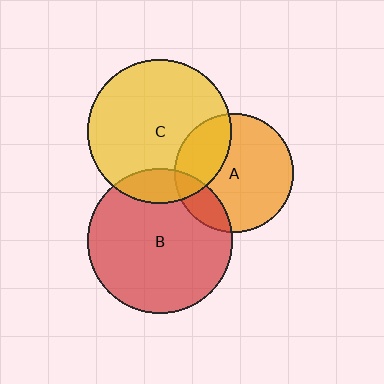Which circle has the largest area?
Circle B (red).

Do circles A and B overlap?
Yes.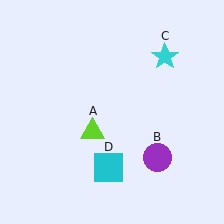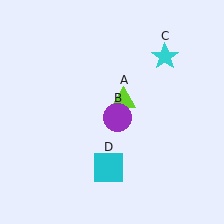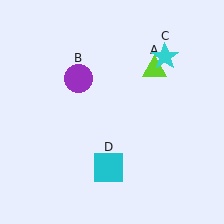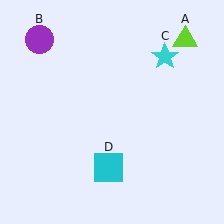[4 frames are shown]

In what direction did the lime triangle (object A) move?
The lime triangle (object A) moved up and to the right.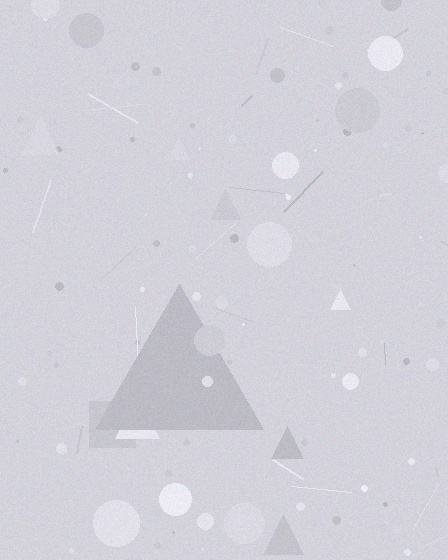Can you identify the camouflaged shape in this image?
The camouflaged shape is a triangle.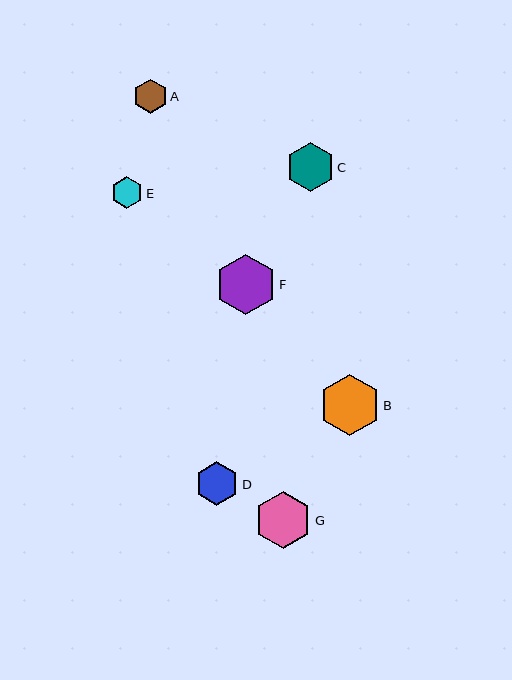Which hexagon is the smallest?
Hexagon E is the smallest with a size of approximately 32 pixels.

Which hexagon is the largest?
Hexagon B is the largest with a size of approximately 61 pixels.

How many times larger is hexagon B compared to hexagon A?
Hexagon B is approximately 1.8 times the size of hexagon A.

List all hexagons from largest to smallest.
From largest to smallest: B, F, G, C, D, A, E.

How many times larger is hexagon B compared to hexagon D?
Hexagon B is approximately 1.4 times the size of hexagon D.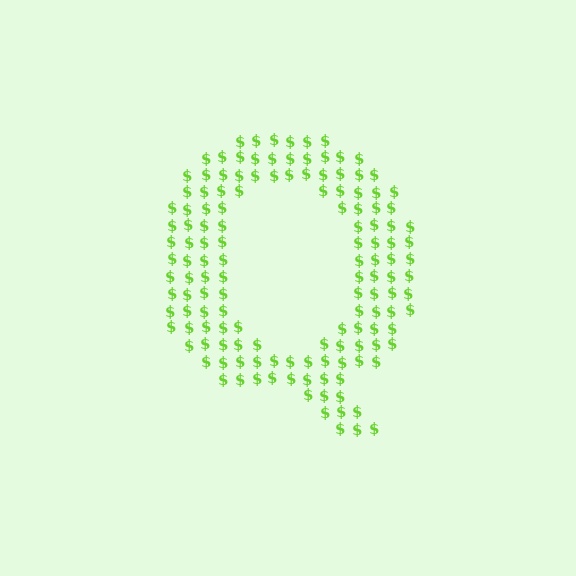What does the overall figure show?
The overall figure shows the letter Q.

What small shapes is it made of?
It is made of small dollar signs.